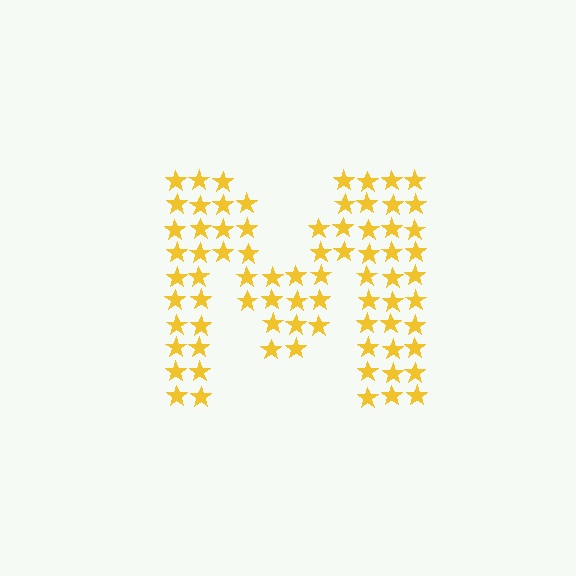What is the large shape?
The large shape is the letter M.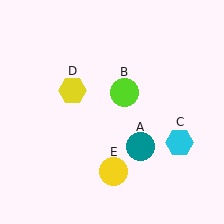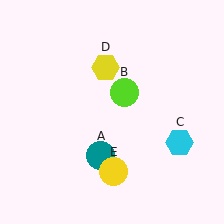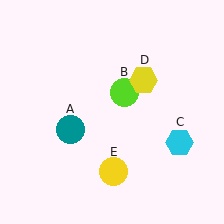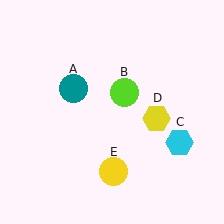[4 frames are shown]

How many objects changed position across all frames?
2 objects changed position: teal circle (object A), yellow hexagon (object D).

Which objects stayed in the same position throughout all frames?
Lime circle (object B) and cyan hexagon (object C) and yellow circle (object E) remained stationary.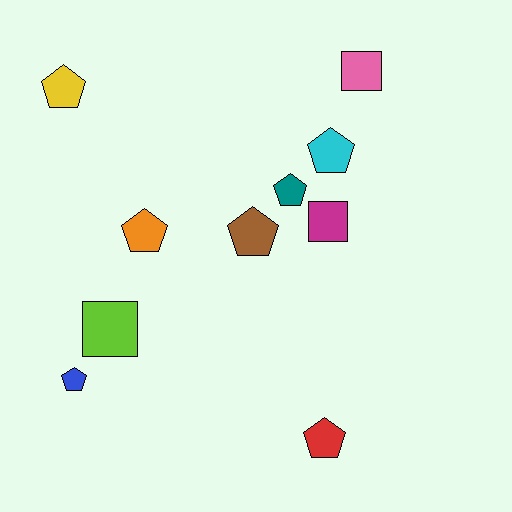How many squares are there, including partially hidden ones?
There are 3 squares.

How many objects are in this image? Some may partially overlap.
There are 10 objects.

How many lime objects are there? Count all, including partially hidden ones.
There is 1 lime object.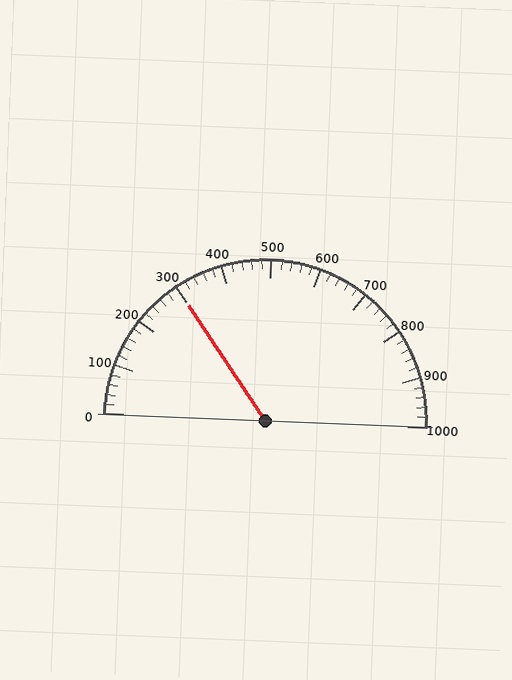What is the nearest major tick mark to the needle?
The nearest major tick mark is 300.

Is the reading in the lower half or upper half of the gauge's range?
The reading is in the lower half of the range (0 to 1000).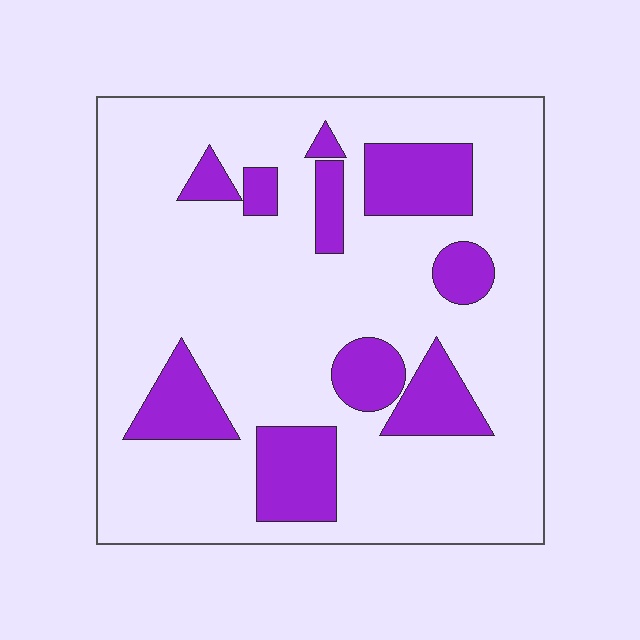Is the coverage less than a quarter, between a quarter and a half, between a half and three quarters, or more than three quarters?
Less than a quarter.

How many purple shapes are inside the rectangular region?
10.